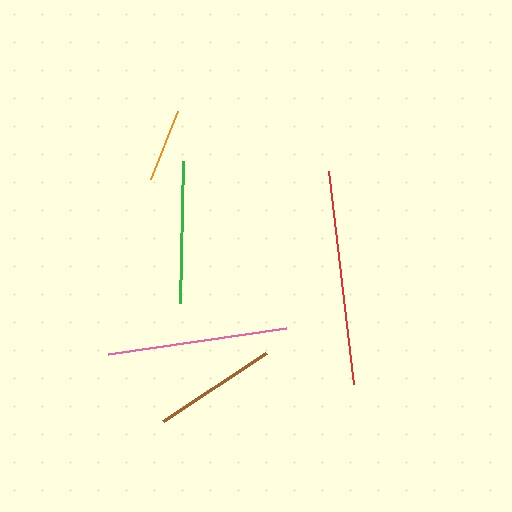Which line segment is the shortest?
The orange line is the shortest at approximately 73 pixels.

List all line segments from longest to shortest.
From longest to shortest: red, pink, green, brown, orange.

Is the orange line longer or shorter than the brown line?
The brown line is longer than the orange line.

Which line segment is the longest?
The red line is the longest at approximately 215 pixels.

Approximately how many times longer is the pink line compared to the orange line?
The pink line is approximately 2.5 times the length of the orange line.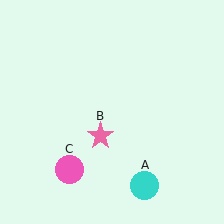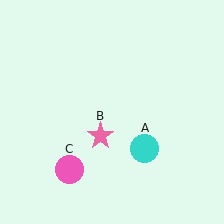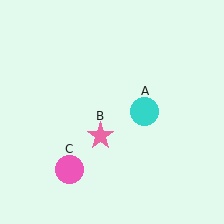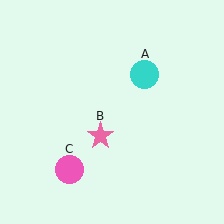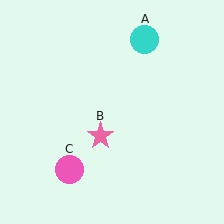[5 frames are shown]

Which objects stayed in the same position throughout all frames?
Pink star (object B) and pink circle (object C) remained stationary.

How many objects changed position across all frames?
1 object changed position: cyan circle (object A).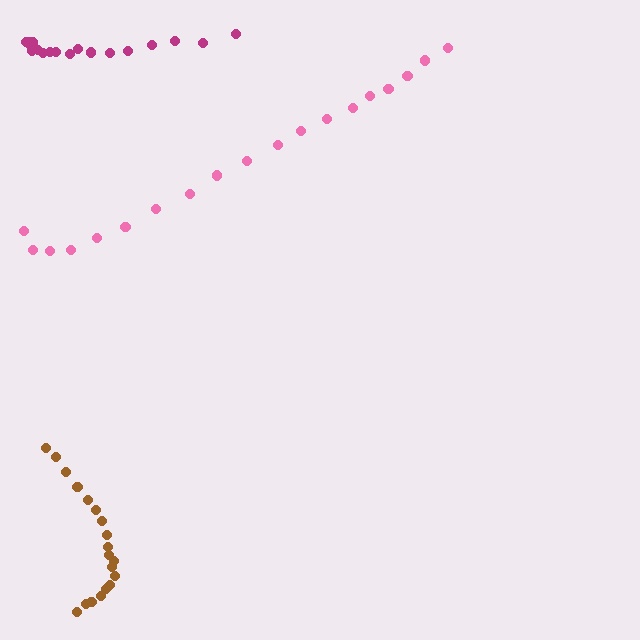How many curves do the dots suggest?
There are 3 distinct paths.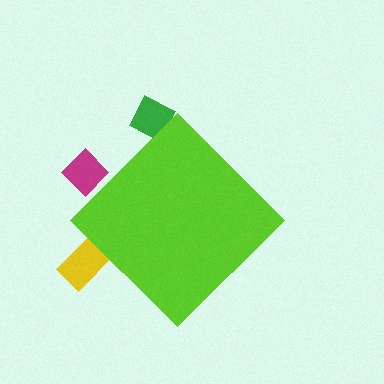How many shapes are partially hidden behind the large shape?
3 shapes are partially hidden.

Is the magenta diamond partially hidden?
Yes, the magenta diamond is partially hidden behind the lime diamond.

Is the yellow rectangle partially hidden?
Yes, the yellow rectangle is partially hidden behind the lime diamond.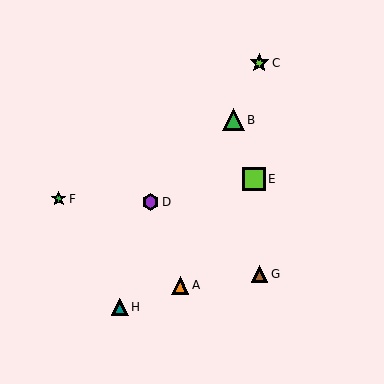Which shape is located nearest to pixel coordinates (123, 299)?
The teal triangle (labeled H) at (120, 307) is nearest to that location.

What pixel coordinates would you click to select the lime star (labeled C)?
Click at (259, 63) to select the lime star C.